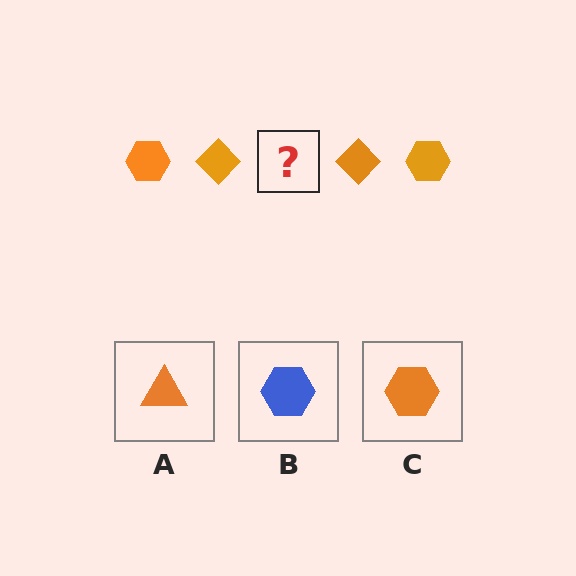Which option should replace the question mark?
Option C.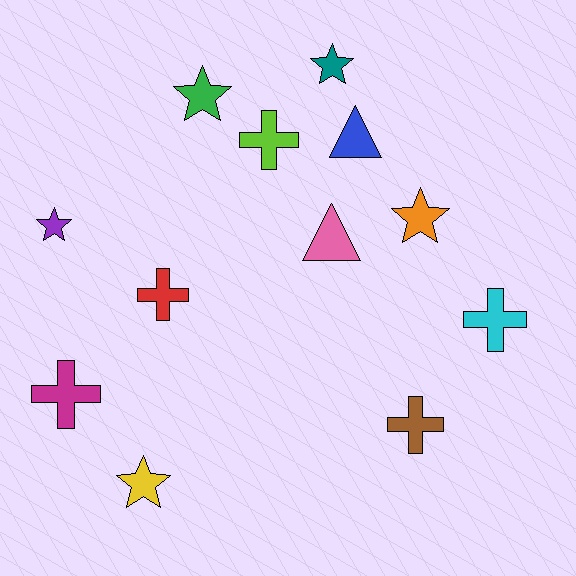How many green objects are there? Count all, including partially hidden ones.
There is 1 green object.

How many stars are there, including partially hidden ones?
There are 5 stars.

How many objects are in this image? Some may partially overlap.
There are 12 objects.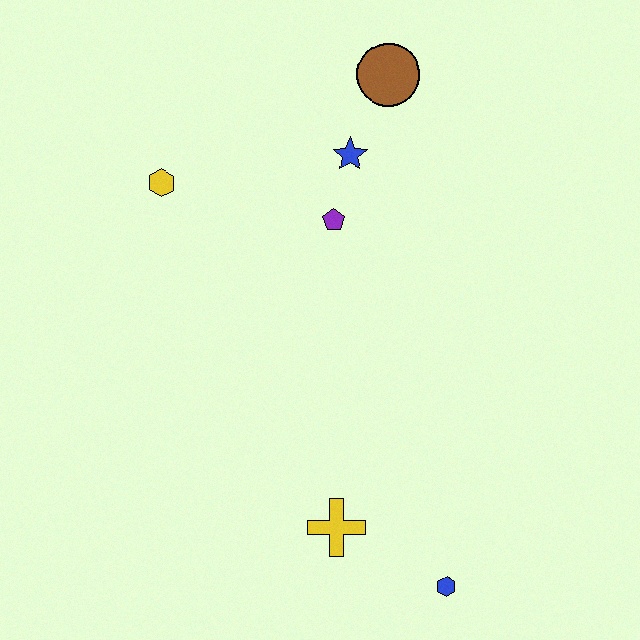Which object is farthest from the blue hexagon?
The brown circle is farthest from the blue hexagon.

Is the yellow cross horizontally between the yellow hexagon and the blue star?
Yes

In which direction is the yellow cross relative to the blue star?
The yellow cross is below the blue star.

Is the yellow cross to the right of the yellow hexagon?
Yes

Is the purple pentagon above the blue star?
No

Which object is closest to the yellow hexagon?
The purple pentagon is closest to the yellow hexagon.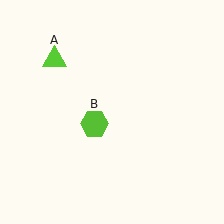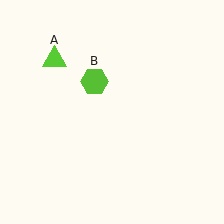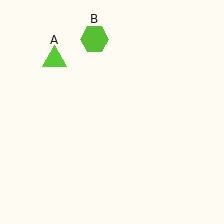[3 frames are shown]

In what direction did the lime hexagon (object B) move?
The lime hexagon (object B) moved up.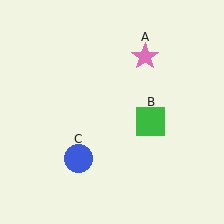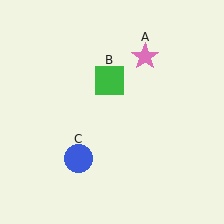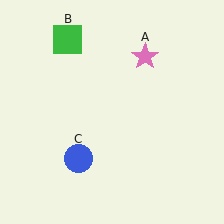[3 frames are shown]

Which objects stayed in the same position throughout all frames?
Pink star (object A) and blue circle (object C) remained stationary.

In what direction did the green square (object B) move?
The green square (object B) moved up and to the left.